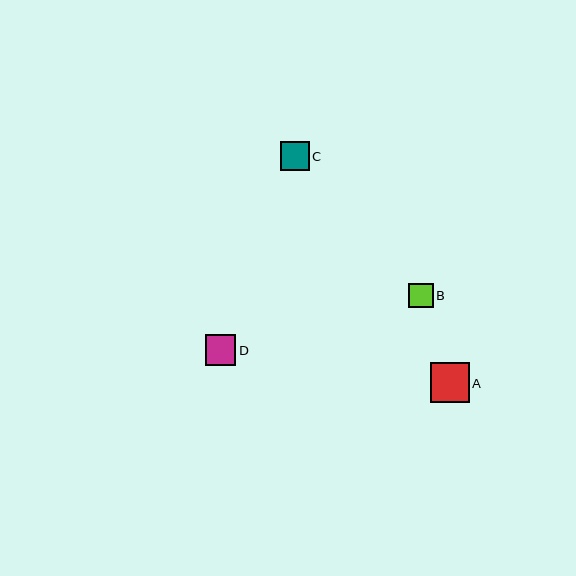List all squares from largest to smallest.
From largest to smallest: A, D, C, B.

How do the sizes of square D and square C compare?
Square D and square C are approximately the same size.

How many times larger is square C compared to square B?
Square C is approximately 1.2 times the size of square B.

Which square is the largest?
Square A is the largest with a size of approximately 39 pixels.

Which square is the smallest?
Square B is the smallest with a size of approximately 25 pixels.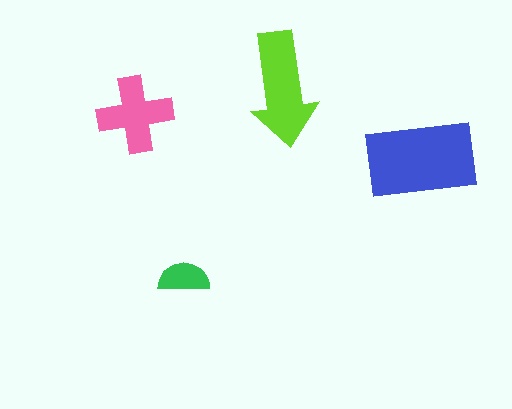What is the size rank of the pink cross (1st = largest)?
3rd.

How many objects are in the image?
There are 4 objects in the image.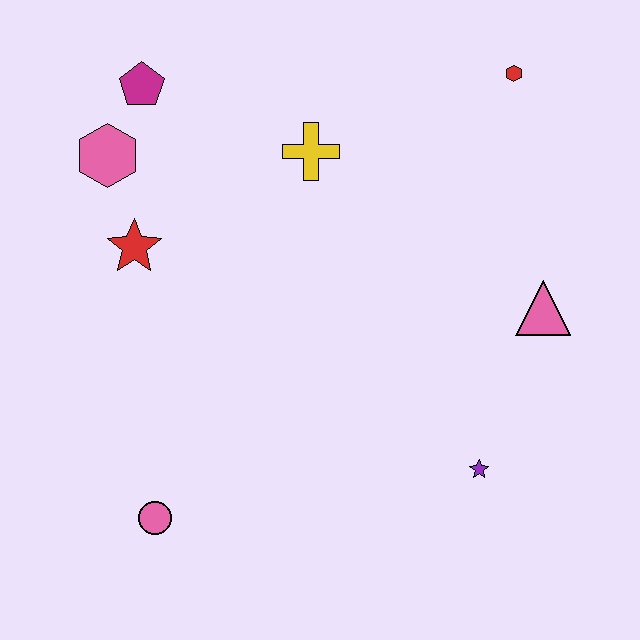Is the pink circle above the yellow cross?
No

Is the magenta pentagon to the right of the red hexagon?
No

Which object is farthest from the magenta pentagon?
The purple star is farthest from the magenta pentagon.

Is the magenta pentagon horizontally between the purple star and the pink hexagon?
Yes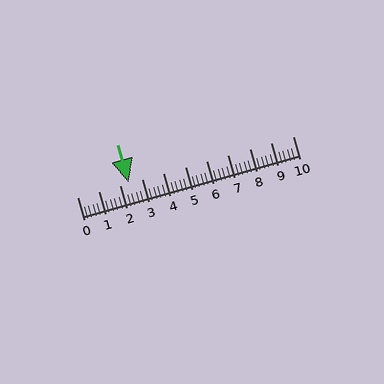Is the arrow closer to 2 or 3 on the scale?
The arrow is closer to 2.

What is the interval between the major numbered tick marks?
The major tick marks are spaced 1 units apart.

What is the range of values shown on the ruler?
The ruler shows values from 0 to 10.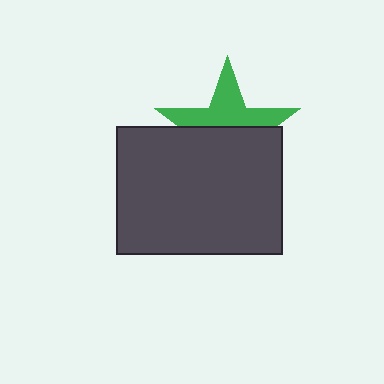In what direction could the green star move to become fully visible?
The green star could move up. That would shift it out from behind the dark gray rectangle entirely.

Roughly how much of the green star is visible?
About half of it is visible (roughly 46%).